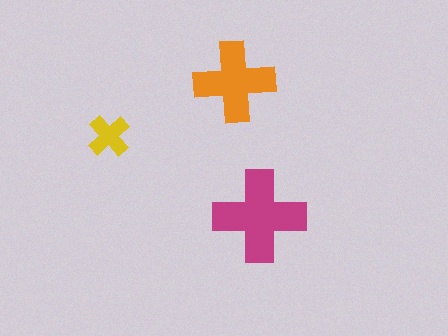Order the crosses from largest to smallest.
the magenta one, the orange one, the yellow one.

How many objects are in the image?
There are 3 objects in the image.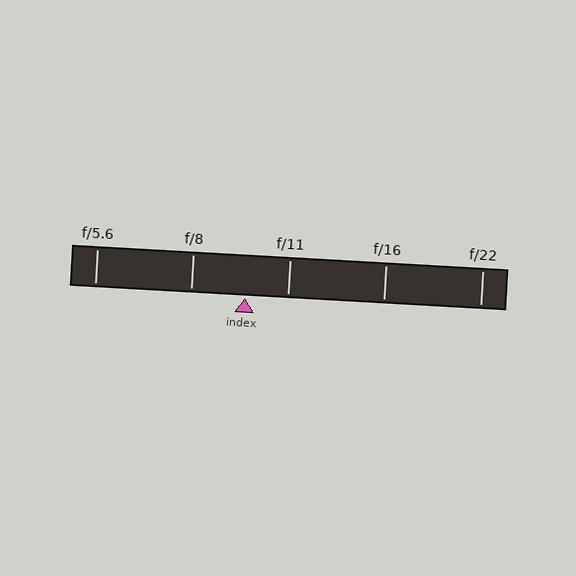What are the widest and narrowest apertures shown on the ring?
The widest aperture shown is f/5.6 and the narrowest is f/22.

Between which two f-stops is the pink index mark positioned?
The index mark is between f/8 and f/11.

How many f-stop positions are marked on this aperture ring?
There are 5 f-stop positions marked.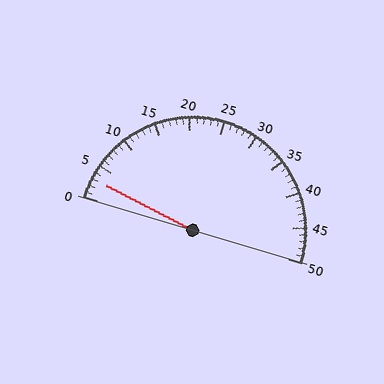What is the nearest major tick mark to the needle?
The nearest major tick mark is 5.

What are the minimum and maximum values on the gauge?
The gauge ranges from 0 to 50.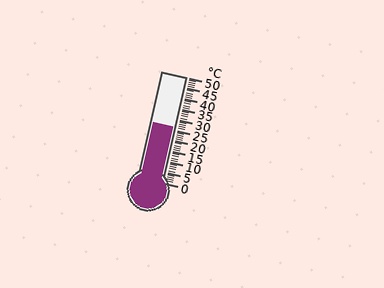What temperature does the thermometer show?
The thermometer shows approximately 26°C.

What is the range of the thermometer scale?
The thermometer scale ranges from 0°C to 50°C.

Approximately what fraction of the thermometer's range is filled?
The thermometer is filled to approximately 50% of its range.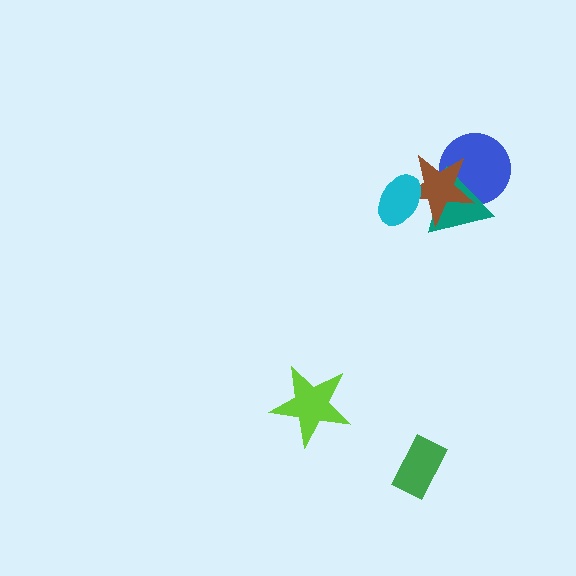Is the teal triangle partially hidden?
Yes, it is partially covered by another shape.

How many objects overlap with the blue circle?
2 objects overlap with the blue circle.